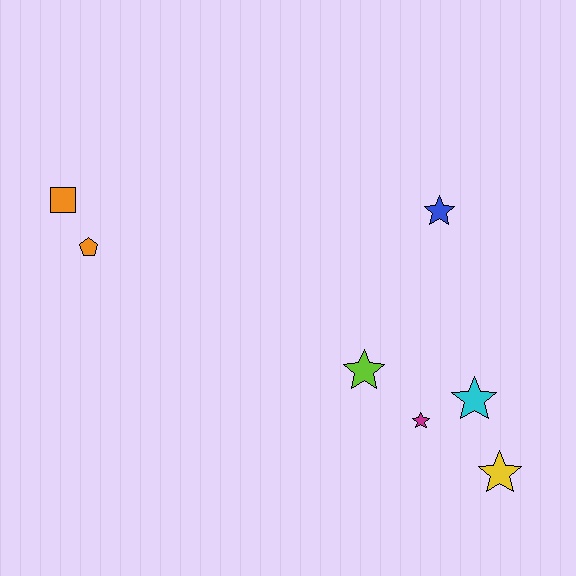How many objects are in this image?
There are 7 objects.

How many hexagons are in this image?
There are no hexagons.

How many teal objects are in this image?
There are no teal objects.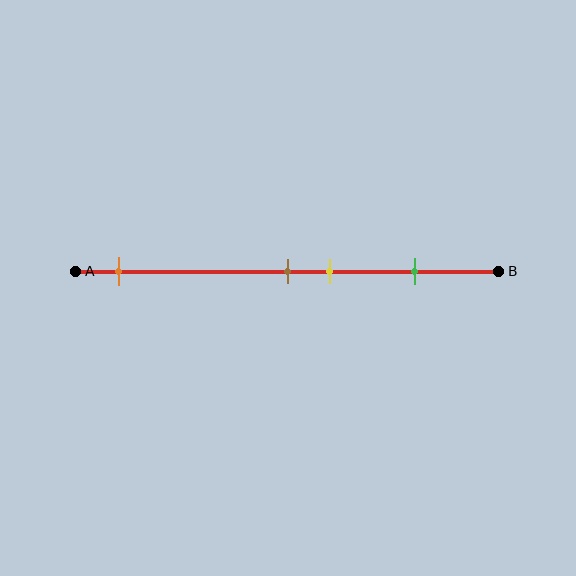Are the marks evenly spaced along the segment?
No, the marks are not evenly spaced.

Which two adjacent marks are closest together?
The brown and yellow marks are the closest adjacent pair.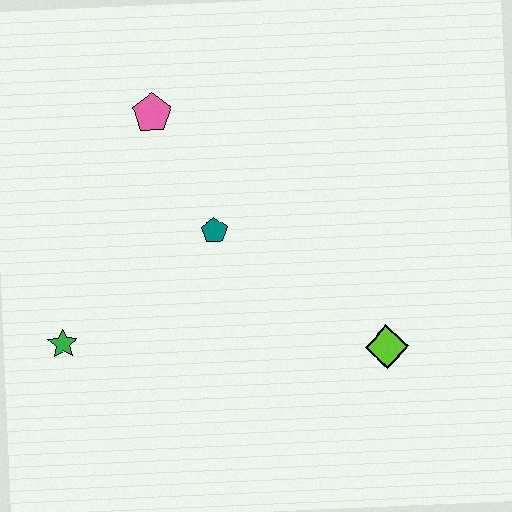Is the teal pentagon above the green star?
Yes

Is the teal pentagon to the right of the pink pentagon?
Yes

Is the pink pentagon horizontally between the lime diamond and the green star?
Yes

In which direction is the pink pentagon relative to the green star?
The pink pentagon is above the green star.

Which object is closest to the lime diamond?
The teal pentagon is closest to the lime diamond.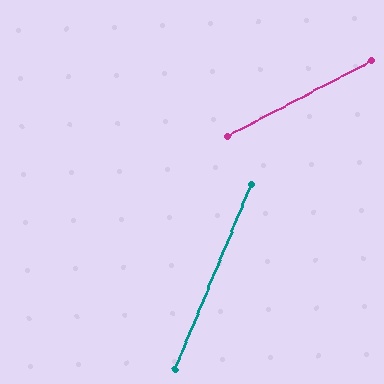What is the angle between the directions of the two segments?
Approximately 40 degrees.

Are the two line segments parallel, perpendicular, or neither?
Neither parallel nor perpendicular — they differ by about 40°.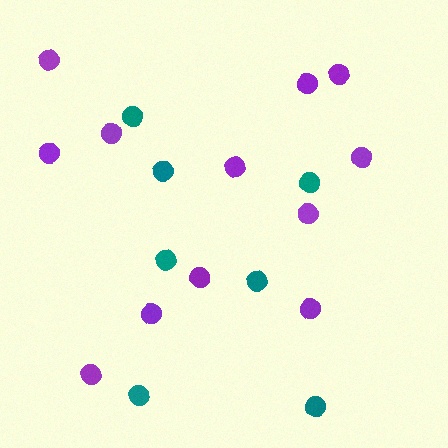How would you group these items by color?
There are 2 groups: one group of teal circles (7) and one group of purple circles (12).